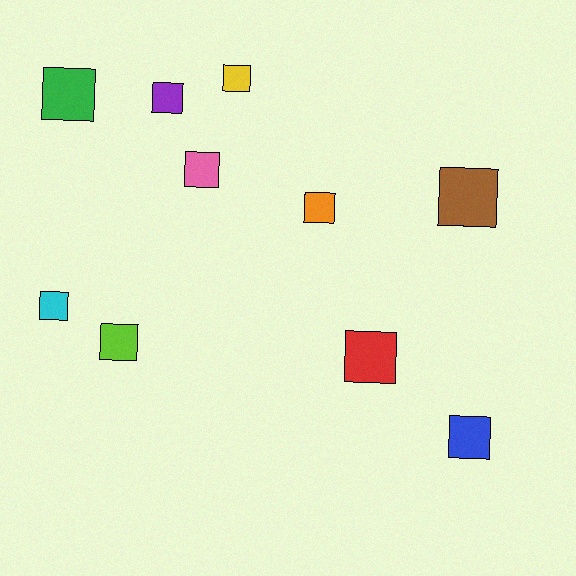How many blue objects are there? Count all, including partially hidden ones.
There is 1 blue object.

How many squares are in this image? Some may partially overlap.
There are 10 squares.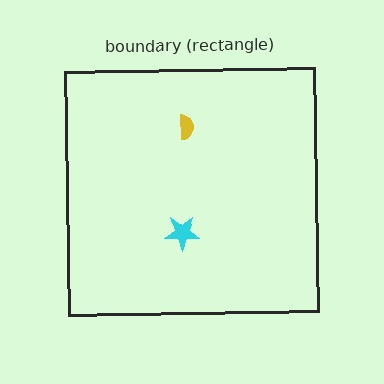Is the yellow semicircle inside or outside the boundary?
Inside.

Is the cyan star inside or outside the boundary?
Inside.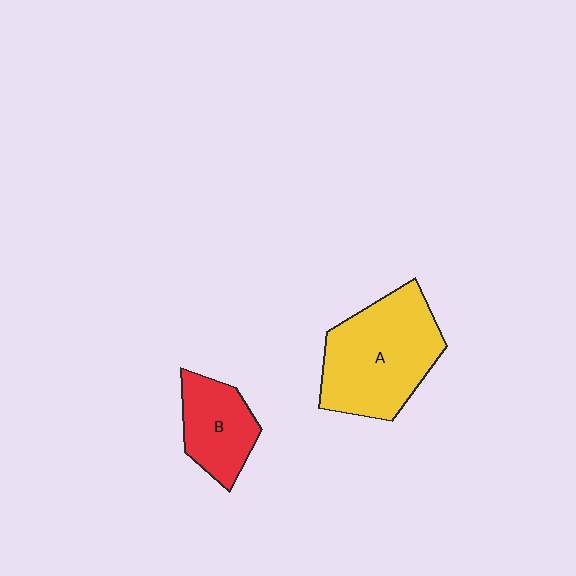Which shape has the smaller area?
Shape B (red).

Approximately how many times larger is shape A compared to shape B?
Approximately 1.9 times.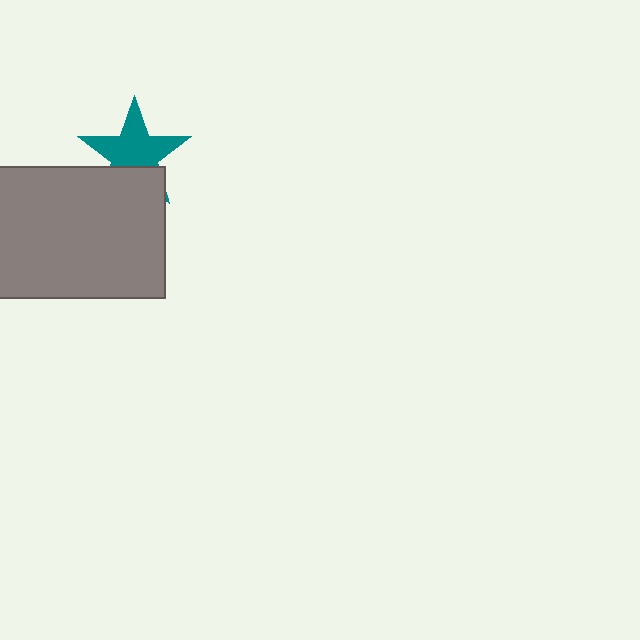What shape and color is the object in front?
The object in front is a gray rectangle.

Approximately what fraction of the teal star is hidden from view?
Roughly 32% of the teal star is hidden behind the gray rectangle.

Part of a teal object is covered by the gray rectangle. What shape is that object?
It is a star.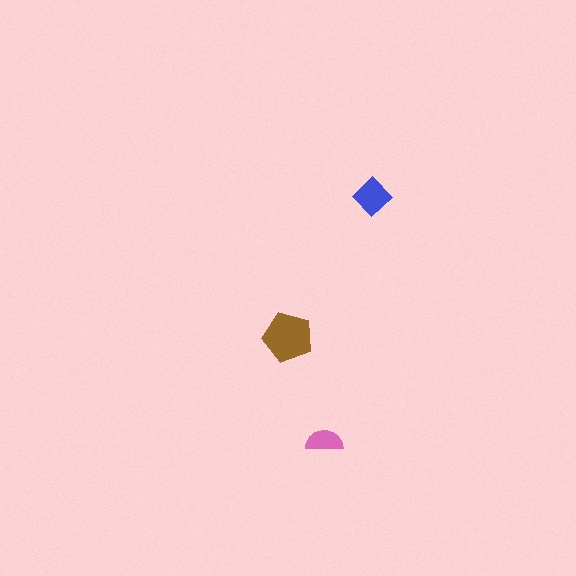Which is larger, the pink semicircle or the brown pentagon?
The brown pentagon.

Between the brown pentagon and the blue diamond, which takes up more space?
The brown pentagon.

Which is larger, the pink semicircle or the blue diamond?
The blue diamond.